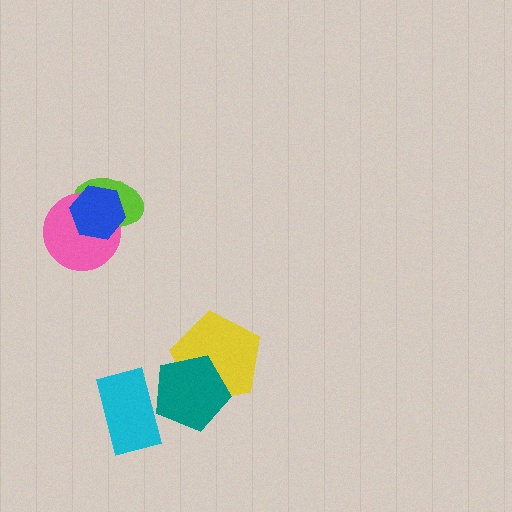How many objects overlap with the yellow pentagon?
1 object overlaps with the yellow pentagon.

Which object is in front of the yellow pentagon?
The teal pentagon is in front of the yellow pentagon.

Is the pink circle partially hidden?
Yes, it is partially covered by another shape.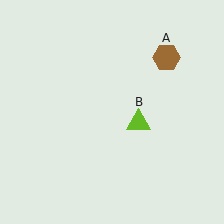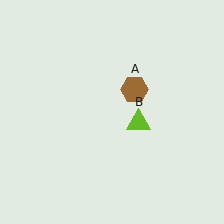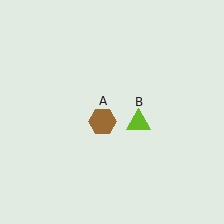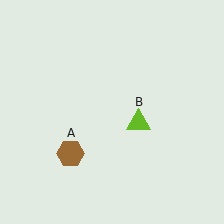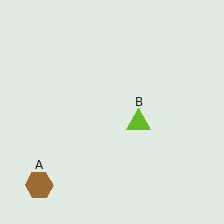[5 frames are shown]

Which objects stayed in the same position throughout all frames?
Lime triangle (object B) remained stationary.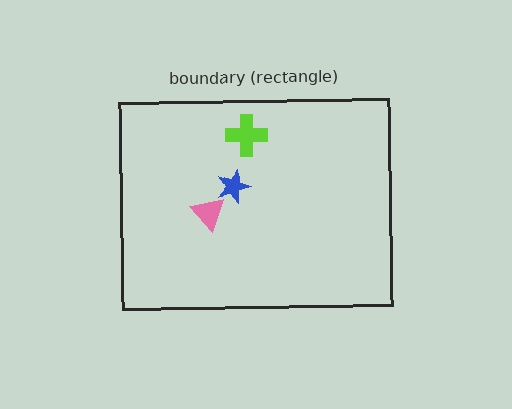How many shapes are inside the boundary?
3 inside, 0 outside.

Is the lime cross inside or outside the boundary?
Inside.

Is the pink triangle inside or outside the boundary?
Inside.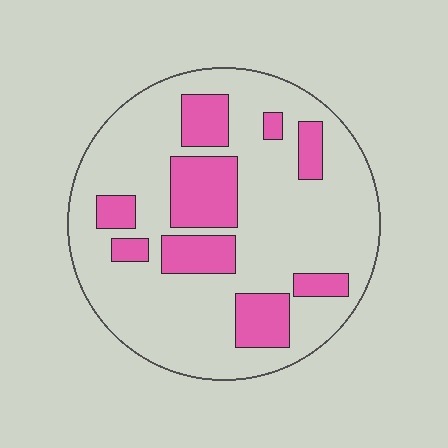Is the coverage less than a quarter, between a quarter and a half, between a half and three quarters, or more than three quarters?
Less than a quarter.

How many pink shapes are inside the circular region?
9.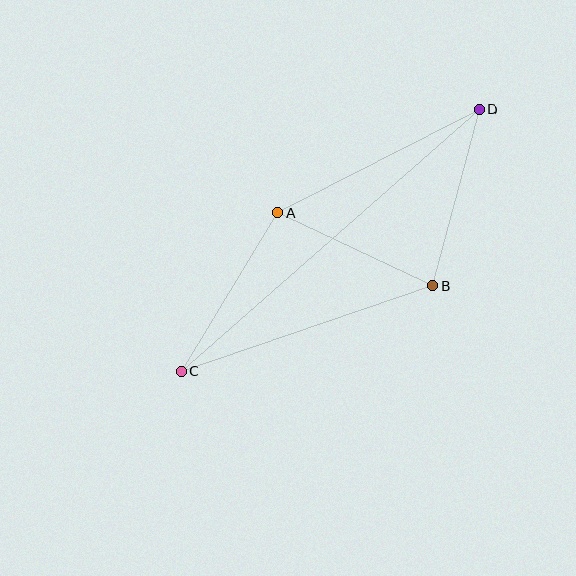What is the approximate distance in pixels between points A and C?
The distance between A and C is approximately 185 pixels.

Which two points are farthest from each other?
Points C and D are farthest from each other.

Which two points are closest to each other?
Points A and B are closest to each other.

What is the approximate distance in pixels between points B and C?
The distance between B and C is approximately 266 pixels.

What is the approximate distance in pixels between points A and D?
The distance between A and D is approximately 227 pixels.